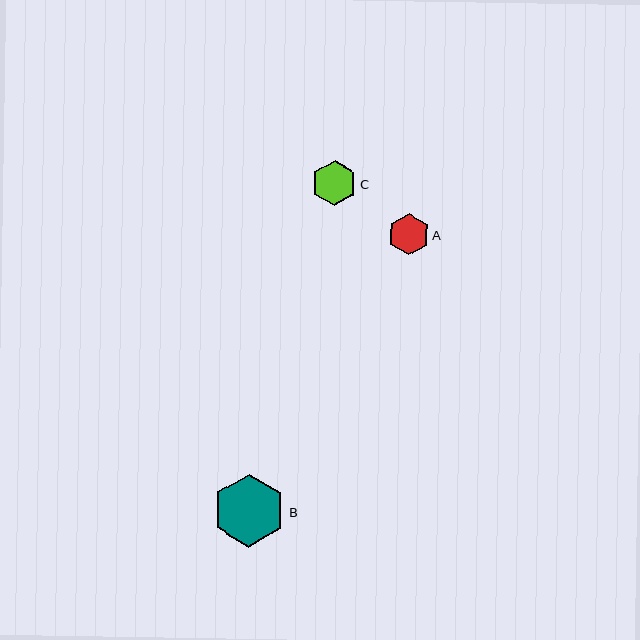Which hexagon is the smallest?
Hexagon A is the smallest with a size of approximately 41 pixels.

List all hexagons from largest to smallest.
From largest to smallest: B, C, A.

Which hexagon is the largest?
Hexagon B is the largest with a size of approximately 73 pixels.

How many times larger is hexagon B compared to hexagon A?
Hexagon B is approximately 1.8 times the size of hexagon A.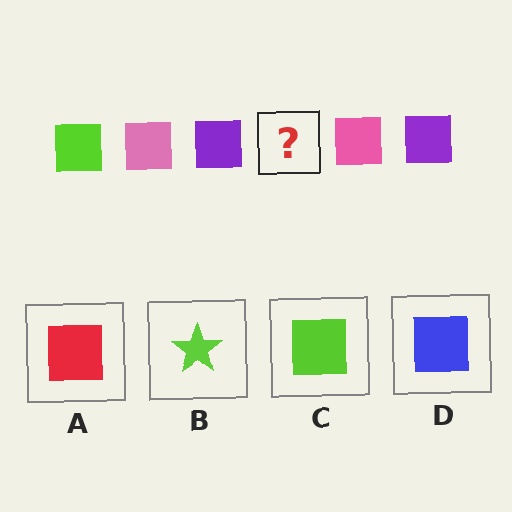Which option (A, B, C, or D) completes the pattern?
C.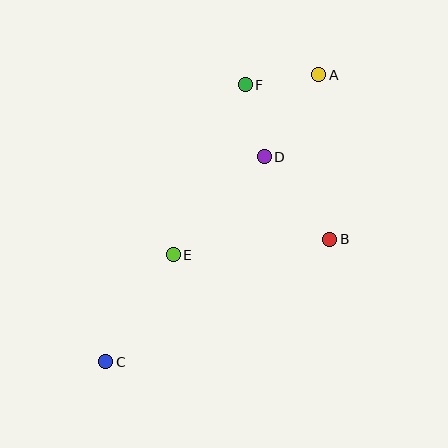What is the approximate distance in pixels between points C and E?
The distance between C and E is approximately 126 pixels.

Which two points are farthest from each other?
Points A and C are farthest from each other.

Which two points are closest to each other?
Points A and F are closest to each other.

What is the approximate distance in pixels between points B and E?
The distance between B and E is approximately 157 pixels.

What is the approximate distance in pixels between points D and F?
The distance between D and F is approximately 75 pixels.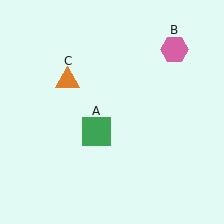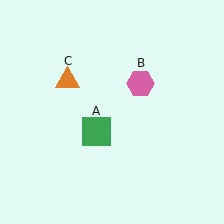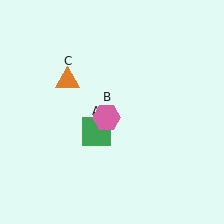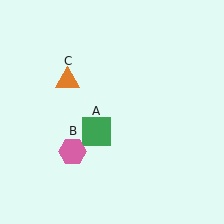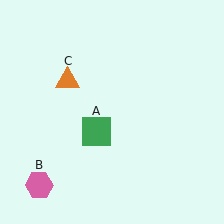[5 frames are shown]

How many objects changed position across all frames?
1 object changed position: pink hexagon (object B).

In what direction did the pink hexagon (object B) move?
The pink hexagon (object B) moved down and to the left.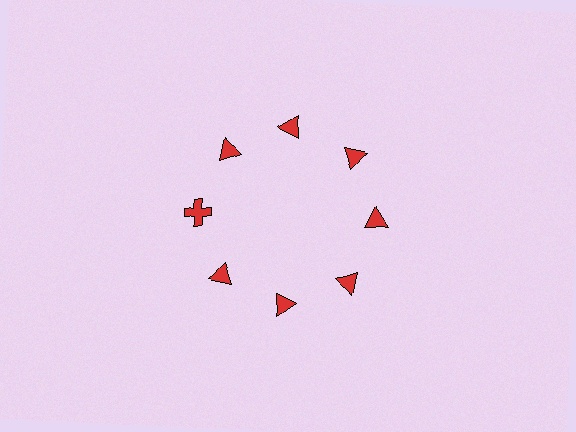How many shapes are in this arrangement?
There are 8 shapes arranged in a ring pattern.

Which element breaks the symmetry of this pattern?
The red cross at roughly the 9 o'clock position breaks the symmetry. All other shapes are red triangles.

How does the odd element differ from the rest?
It has a different shape: cross instead of triangle.